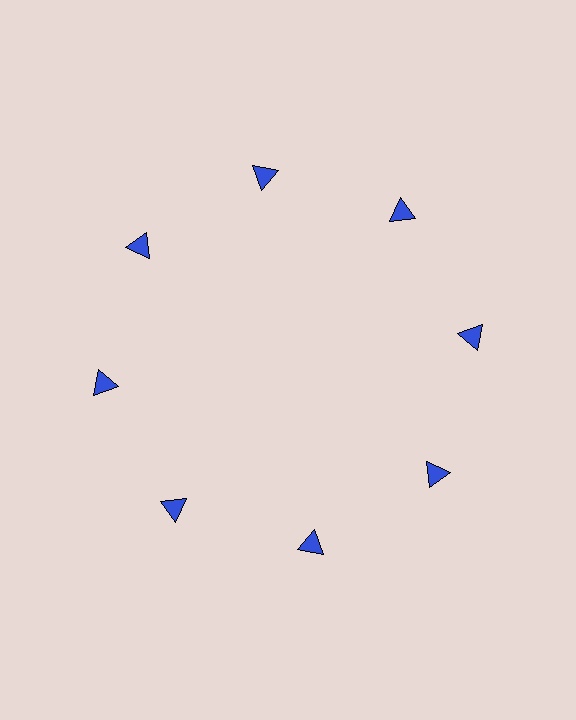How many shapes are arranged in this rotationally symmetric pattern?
There are 8 shapes, arranged in 8 groups of 1.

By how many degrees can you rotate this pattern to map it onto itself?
The pattern maps onto itself every 45 degrees of rotation.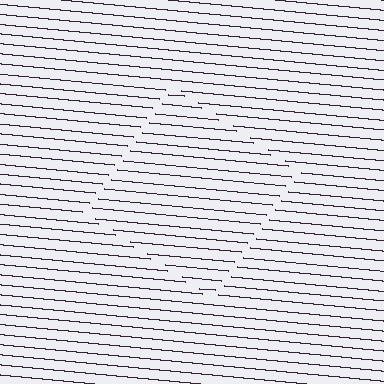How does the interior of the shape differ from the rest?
The interior of the shape contains the same grating, shifted by half a period — the contour is defined by the phase discontinuity where line-ends from the inner and outer gratings abut.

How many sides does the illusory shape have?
4 sides — the line-ends trace a square.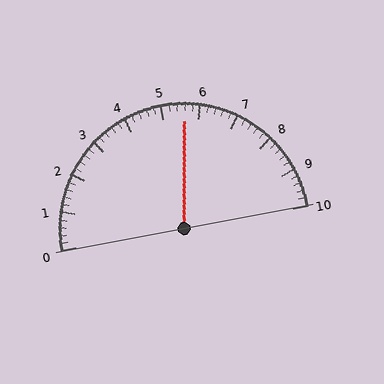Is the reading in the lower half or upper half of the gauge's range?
The reading is in the upper half of the range (0 to 10).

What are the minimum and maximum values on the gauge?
The gauge ranges from 0 to 10.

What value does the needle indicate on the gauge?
The needle indicates approximately 5.6.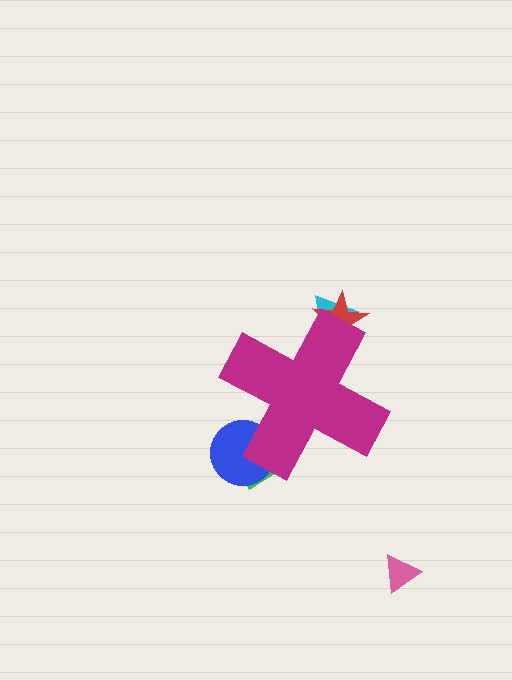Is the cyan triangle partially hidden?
Yes, the cyan triangle is partially hidden behind the magenta cross.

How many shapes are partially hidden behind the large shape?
4 shapes are partially hidden.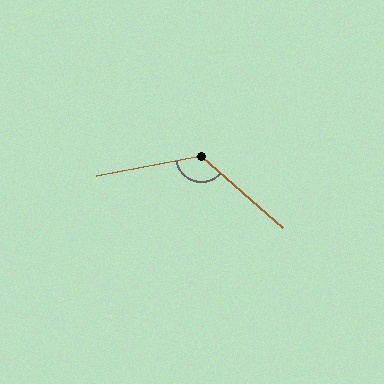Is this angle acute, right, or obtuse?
It is obtuse.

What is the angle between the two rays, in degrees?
Approximately 129 degrees.